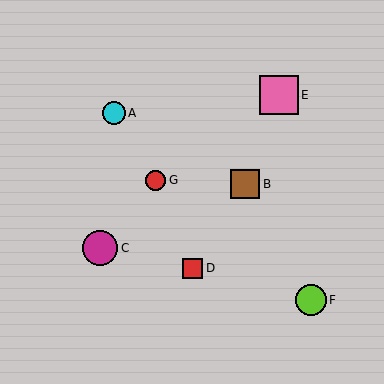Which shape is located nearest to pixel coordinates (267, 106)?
The pink square (labeled E) at (279, 95) is nearest to that location.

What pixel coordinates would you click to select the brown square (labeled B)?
Click at (245, 184) to select the brown square B.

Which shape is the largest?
The pink square (labeled E) is the largest.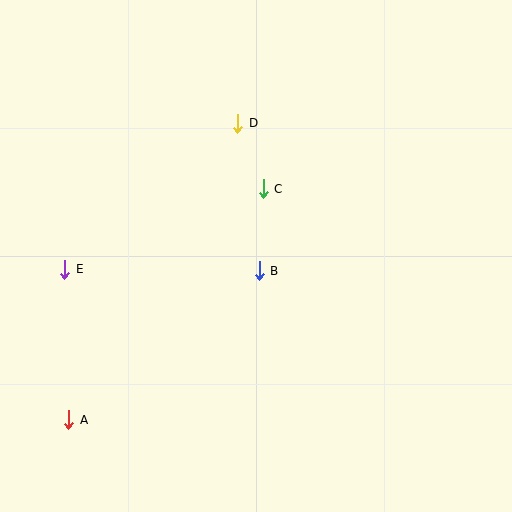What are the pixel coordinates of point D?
Point D is at (238, 123).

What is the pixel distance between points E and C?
The distance between E and C is 214 pixels.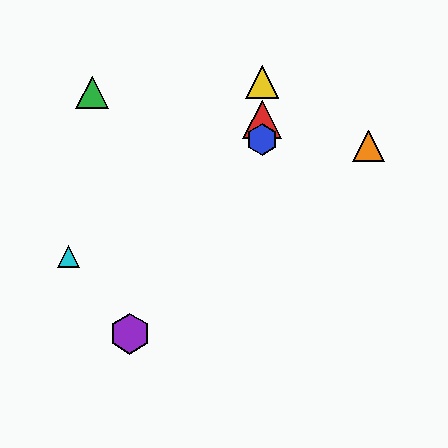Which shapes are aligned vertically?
The red triangle, the blue hexagon, the yellow triangle are aligned vertically.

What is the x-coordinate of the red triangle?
The red triangle is at x≈262.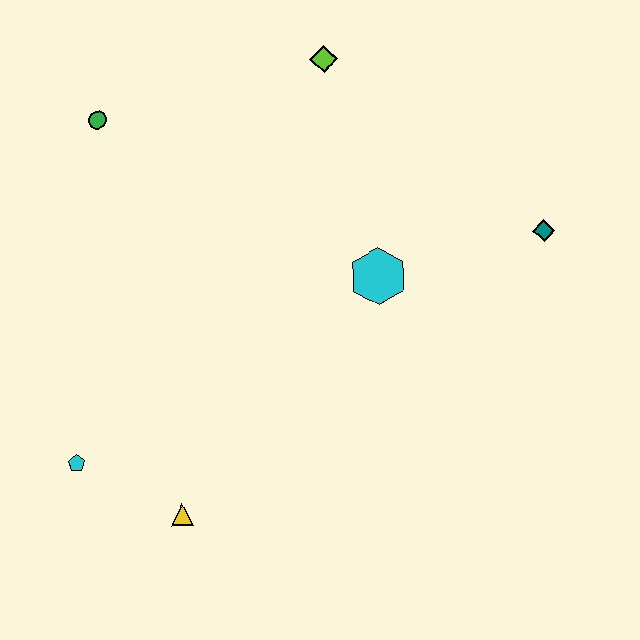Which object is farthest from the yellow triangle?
The lime diamond is farthest from the yellow triangle.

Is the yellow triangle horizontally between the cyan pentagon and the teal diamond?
Yes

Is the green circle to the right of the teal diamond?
No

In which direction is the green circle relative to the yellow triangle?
The green circle is above the yellow triangle.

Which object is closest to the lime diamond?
The cyan hexagon is closest to the lime diamond.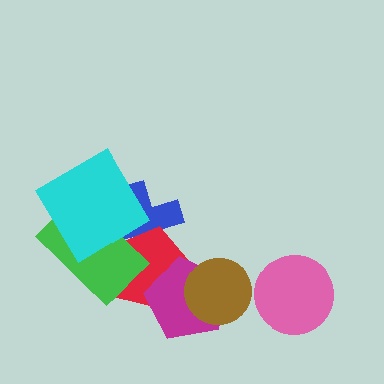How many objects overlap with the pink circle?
0 objects overlap with the pink circle.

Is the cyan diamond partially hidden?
No, no other shape covers it.